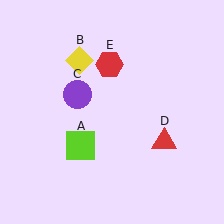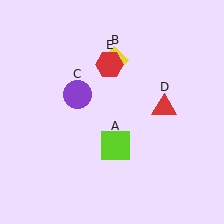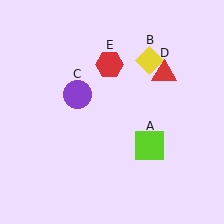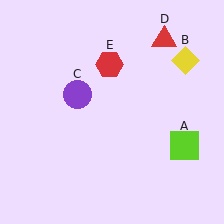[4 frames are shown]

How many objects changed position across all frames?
3 objects changed position: lime square (object A), yellow diamond (object B), red triangle (object D).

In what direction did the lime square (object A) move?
The lime square (object A) moved right.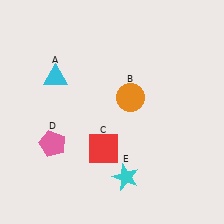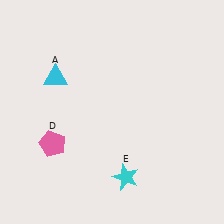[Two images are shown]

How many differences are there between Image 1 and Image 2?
There are 2 differences between the two images.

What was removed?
The orange circle (B), the red square (C) were removed in Image 2.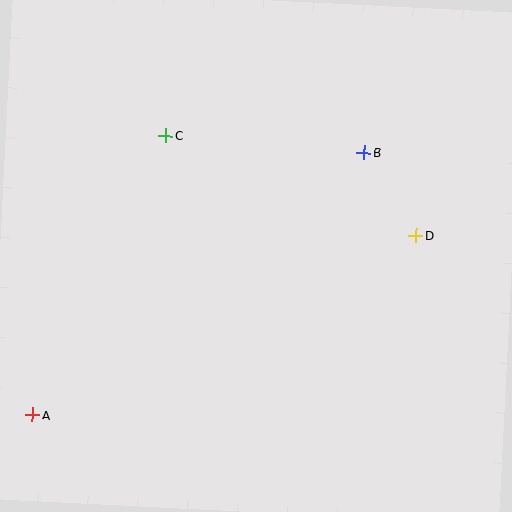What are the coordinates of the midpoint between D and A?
The midpoint between D and A is at (224, 325).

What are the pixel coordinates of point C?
Point C is at (166, 136).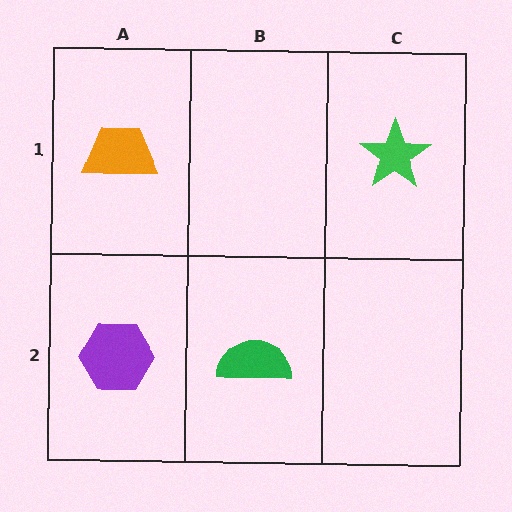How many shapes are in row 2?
2 shapes.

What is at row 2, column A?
A purple hexagon.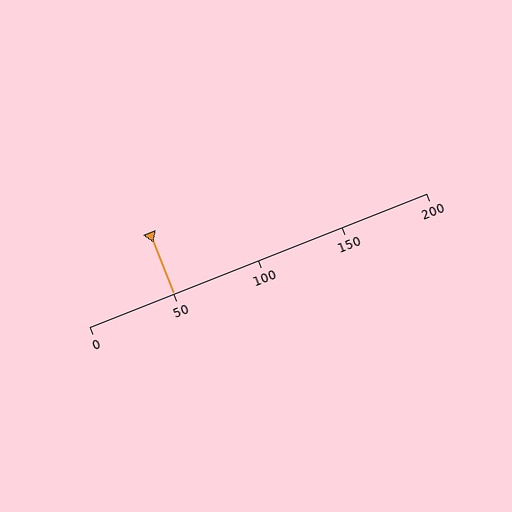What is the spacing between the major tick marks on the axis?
The major ticks are spaced 50 apart.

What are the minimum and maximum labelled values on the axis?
The axis runs from 0 to 200.